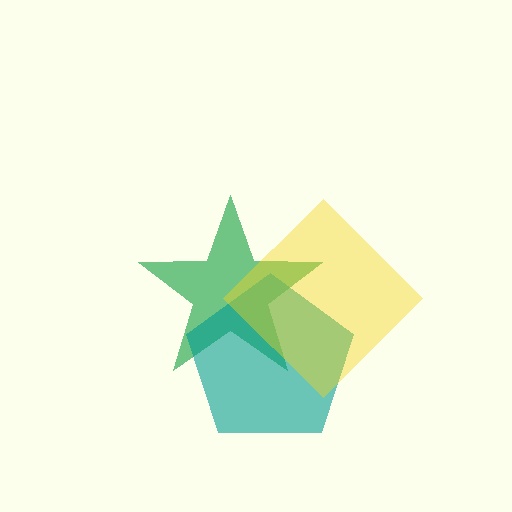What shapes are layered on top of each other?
The layered shapes are: a green star, a teal pentagon, a yellow diamond.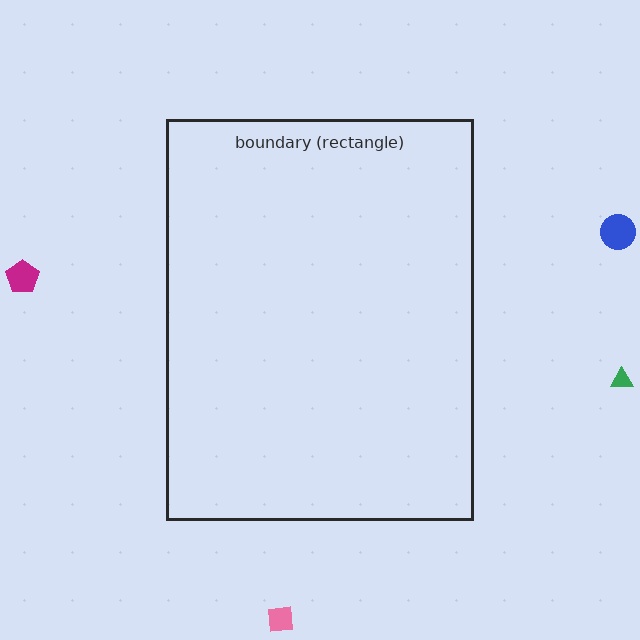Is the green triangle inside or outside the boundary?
Outside.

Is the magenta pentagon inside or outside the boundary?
Outside.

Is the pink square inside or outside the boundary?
Outside.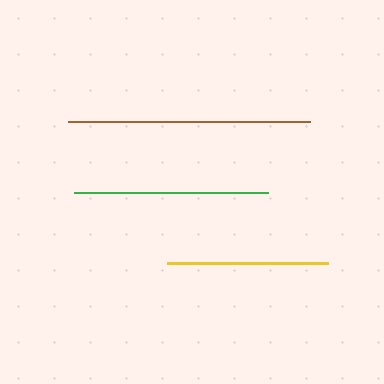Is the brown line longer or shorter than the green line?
The brown line is longer than the green line.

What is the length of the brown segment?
The brown segment is approximately 243 pixels long.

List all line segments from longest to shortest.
From longest to shortest: brown, green, yellow.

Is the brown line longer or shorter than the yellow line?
The brown line is longer than the yellow line.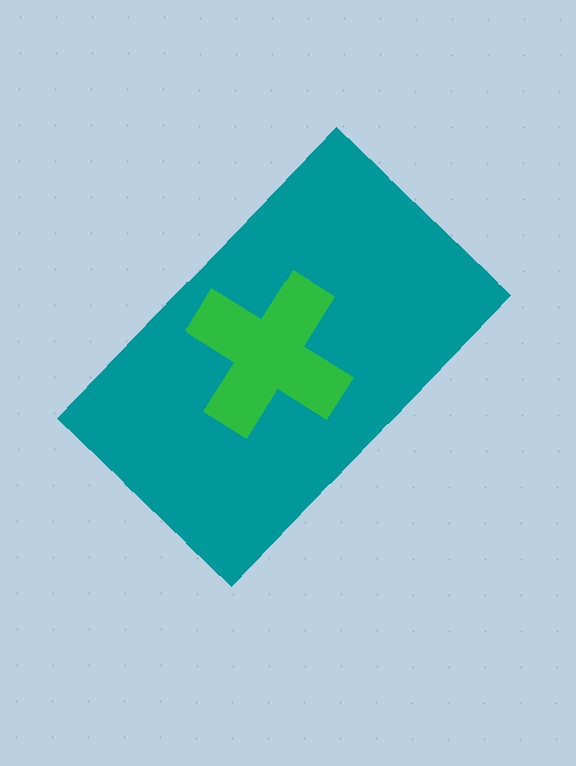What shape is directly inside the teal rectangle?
The green cross.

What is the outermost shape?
The teal rectangle.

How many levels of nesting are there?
2.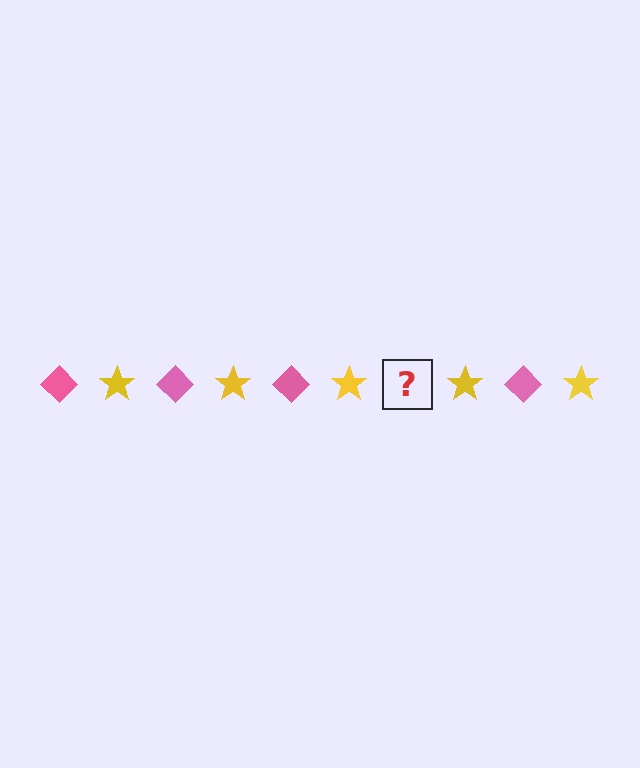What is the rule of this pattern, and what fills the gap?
The rule is that the pattern alternates between pink diamond and yellow star. The gap should be filled with a pink diamond.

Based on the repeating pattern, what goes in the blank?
The blank should be a pink diamond.